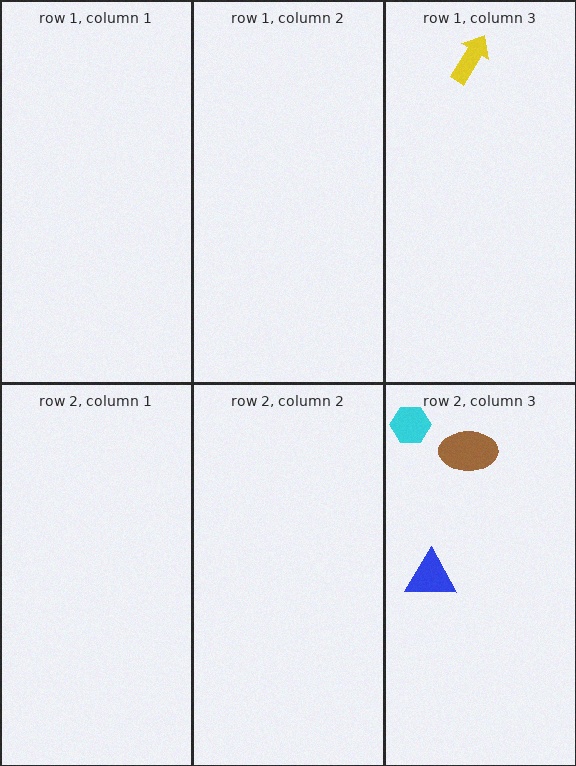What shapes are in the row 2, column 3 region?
The blue triangle, the cyan hexagon, the brown ellipse.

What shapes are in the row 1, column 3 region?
The yellow arrow.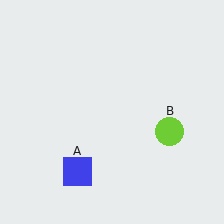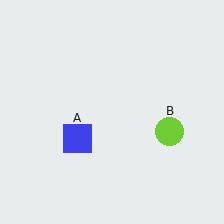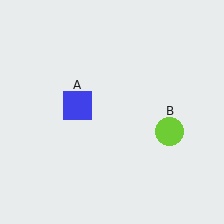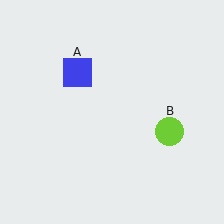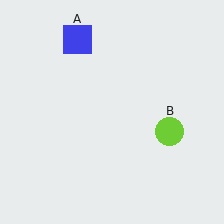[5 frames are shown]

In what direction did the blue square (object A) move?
The blue square (object A) moved up.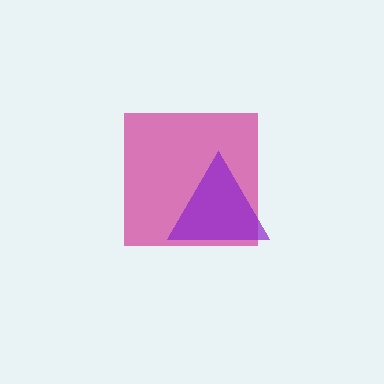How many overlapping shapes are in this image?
There are 2 overlapping shapes in the image.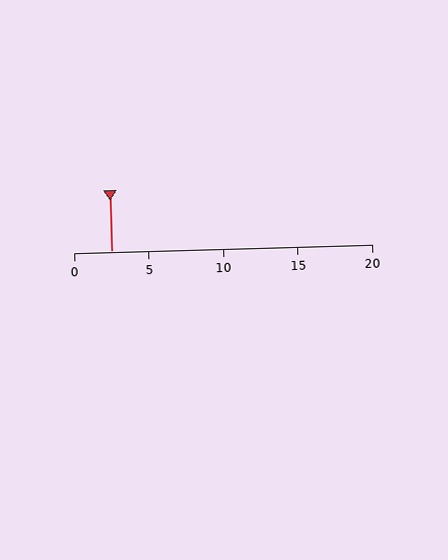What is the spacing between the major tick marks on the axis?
The major ticks are spaced 5 apart.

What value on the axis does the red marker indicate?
The marker indicates approximately 2.5.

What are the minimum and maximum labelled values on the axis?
The axis runs from 0 to 20.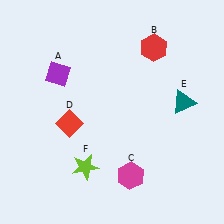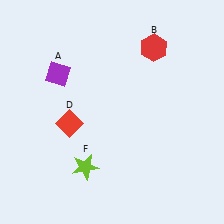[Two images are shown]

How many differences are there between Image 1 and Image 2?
There are 2 differences between the two images.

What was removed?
The magenta hexagon (C), the teal triangle (E) were removed in Image 2.